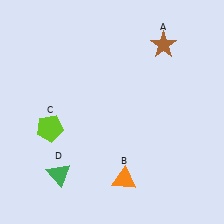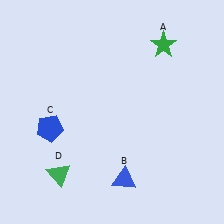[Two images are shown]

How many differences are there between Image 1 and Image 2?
There are 3 differences between the two images.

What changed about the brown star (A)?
In Image 1, A is brown. In Image 2, it changed to green.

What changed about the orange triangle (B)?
In Image 1, B is orange. In Image 2, it changed to blue.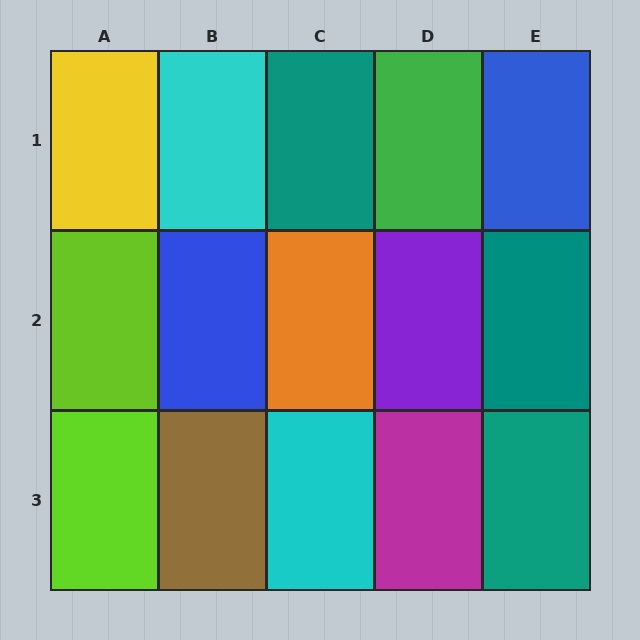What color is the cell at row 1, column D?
Green.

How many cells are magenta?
1 cell is magenta.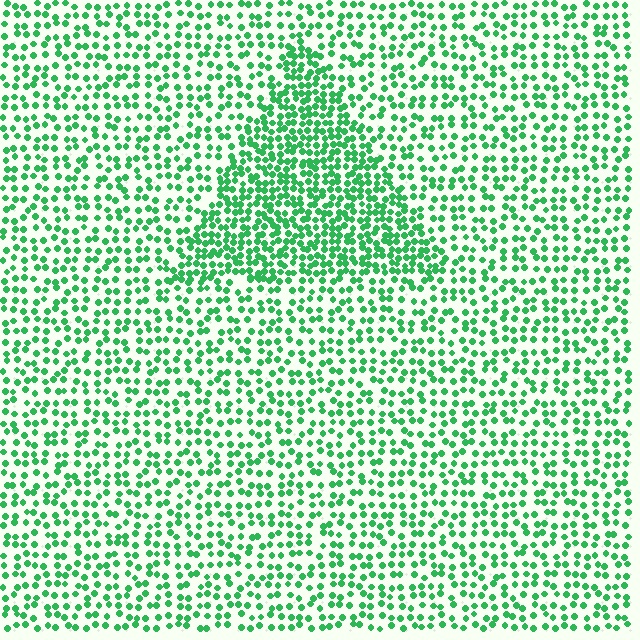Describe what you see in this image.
The image contains small green elements arranged at two different densities. A triangle-shaped region is visible where the elements are more densely packed than the surrounding area.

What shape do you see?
I see a triangle.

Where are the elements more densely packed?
The elements are more densely packed inside the triangle boundary.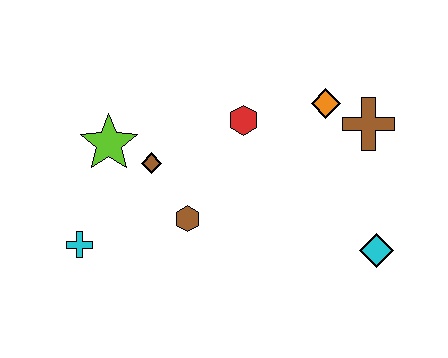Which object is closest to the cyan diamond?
The brown cross is closest to the cyan diamond.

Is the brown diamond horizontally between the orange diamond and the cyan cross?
Yes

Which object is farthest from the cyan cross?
The brown cross is farthest from the cyan cross.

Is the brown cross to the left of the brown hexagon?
No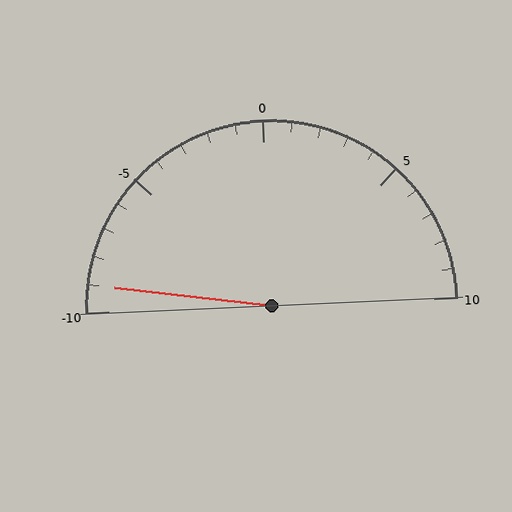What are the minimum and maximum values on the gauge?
The gauge ranges from -10 to 10.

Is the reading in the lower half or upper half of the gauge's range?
The reading is in the lower half of the range (-10 to 10).